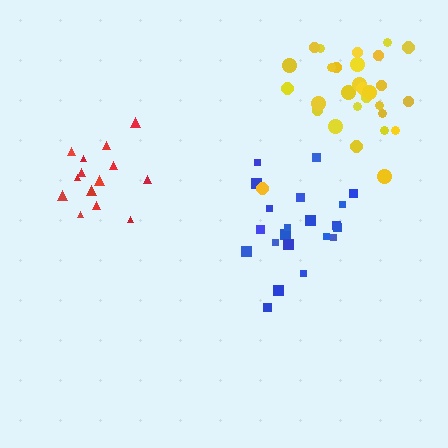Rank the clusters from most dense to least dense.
yellow, red, blue.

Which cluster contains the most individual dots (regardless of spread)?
Yellow (30).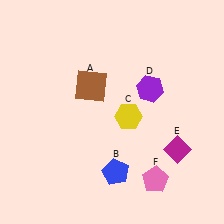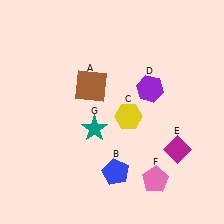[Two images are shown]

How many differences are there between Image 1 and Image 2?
There is 1 difference between the two images.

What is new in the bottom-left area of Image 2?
A teal star (G) was added in the bottom-left area of Image 2.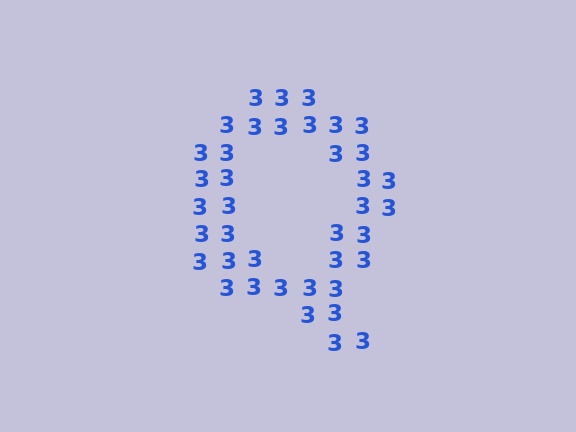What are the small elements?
The small elements are digit 3's.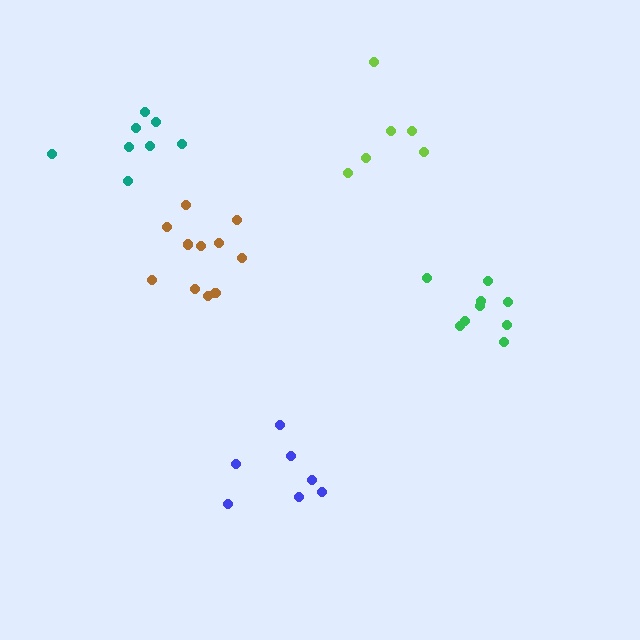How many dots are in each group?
Group 1: 7 dots, Group 2: 6 dots, Group 3: 11 dots, Group 4: 9 dots, Group 5: 8 dots (41 total).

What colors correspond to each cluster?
The clusters are colored: blue, lime, brown, green, teal.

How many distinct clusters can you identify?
There are 5 distinct clusters.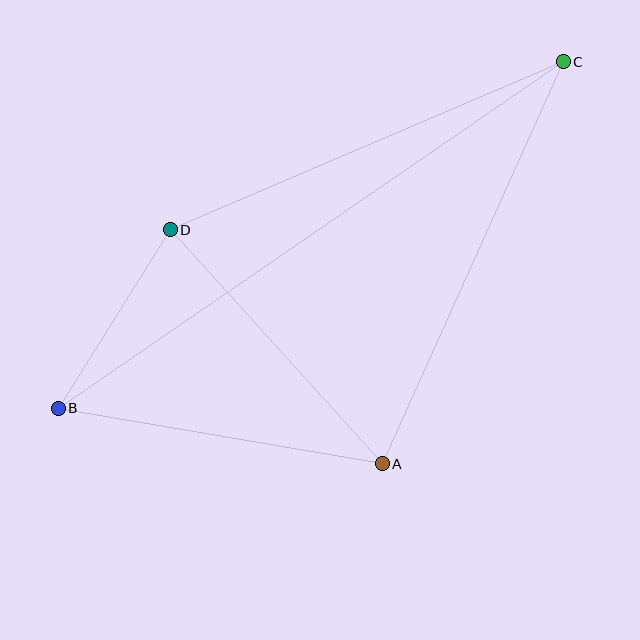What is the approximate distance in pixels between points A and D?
The distance between A and D is approximately 316 pixels.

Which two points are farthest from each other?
Points B and C are farthest from each other.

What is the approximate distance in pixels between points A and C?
The distance between A and C is approximately 441 pixels.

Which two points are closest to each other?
Points B and D are closest to each other.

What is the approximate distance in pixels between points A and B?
The distance between A and B is approximately 329 pixels.